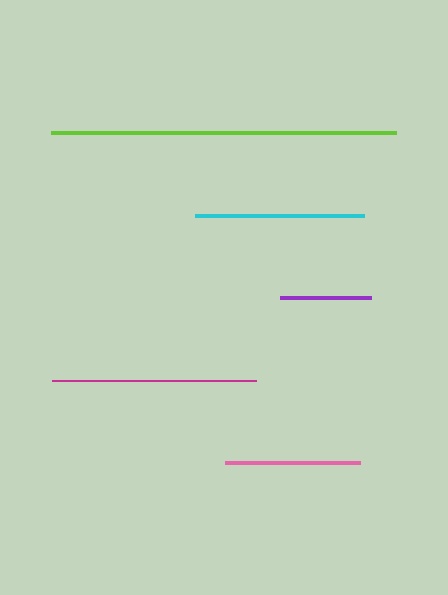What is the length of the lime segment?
The lime segment is approximately 345 pixels long.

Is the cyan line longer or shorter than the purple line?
The cyan line is longer than the purple line.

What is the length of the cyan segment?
The cyan segment is approximately 168 pixels long.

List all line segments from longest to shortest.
From longest to shortest: lime, magenta, cyan, pink, purple.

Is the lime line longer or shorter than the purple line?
The lime line is longer than the purple line.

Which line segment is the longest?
The lime line is the longest at approximately 345 pixels.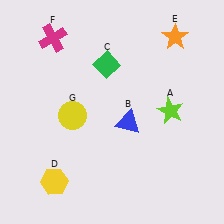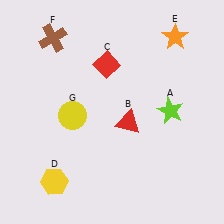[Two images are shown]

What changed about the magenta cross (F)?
In Image 1, F is magenta. In Image 2, it changed to brown.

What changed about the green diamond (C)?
In Image 1, C is green. In Image 2, it changed to red.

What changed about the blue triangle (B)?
In Image 1, B is blue. In Image 2, it changed to red.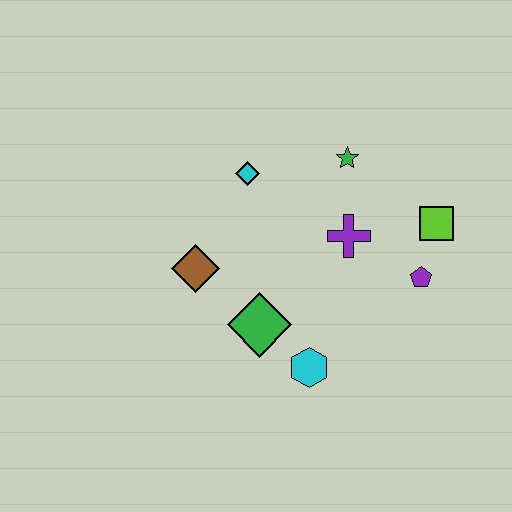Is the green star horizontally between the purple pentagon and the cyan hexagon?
Yes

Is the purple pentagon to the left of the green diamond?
No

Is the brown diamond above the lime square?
No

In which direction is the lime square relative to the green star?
The lime square is to the right of the green star.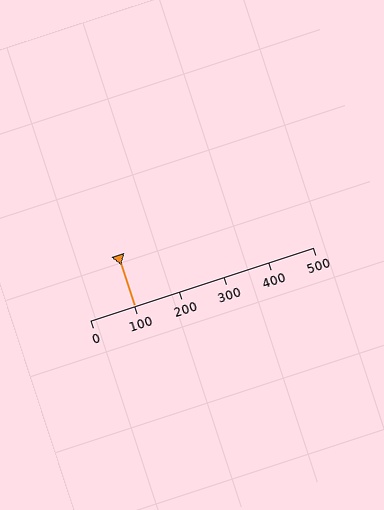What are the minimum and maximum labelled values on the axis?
The axis runs from 0 to 500.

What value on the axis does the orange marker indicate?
The marker indicates approximately 100.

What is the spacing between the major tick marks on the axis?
The major ticks are spaced 100 apart.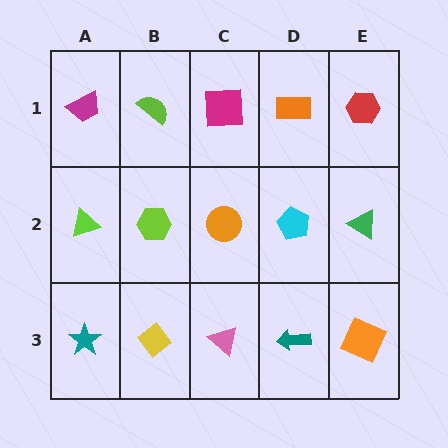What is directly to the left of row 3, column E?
A teal arrow.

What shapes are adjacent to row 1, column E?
A green triangle (row 2, column E), an orange rectangle (row 1, column D).